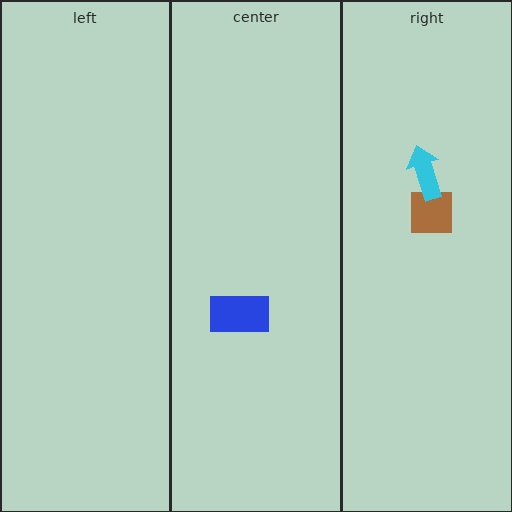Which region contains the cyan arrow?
The right region.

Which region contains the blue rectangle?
The center region.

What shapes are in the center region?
The blue rectangle.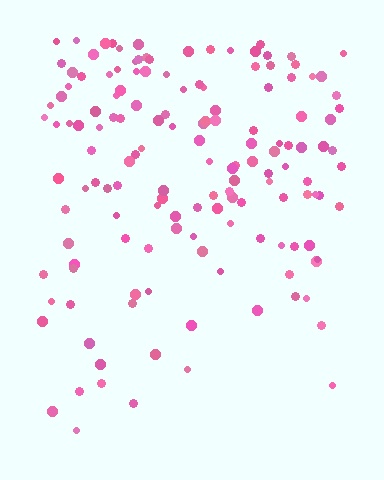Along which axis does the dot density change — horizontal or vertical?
Vertical.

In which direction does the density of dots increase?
From bottom to top, with the top side densest.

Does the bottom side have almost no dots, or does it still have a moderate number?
Still a moderate number, just noticeably fewer than the top.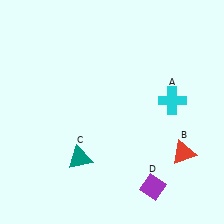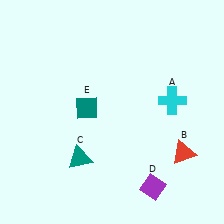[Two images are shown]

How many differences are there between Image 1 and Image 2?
There is 1 difference between the two images.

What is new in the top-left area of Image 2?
A teal diamond (E) was added in the top-left area of Image 2.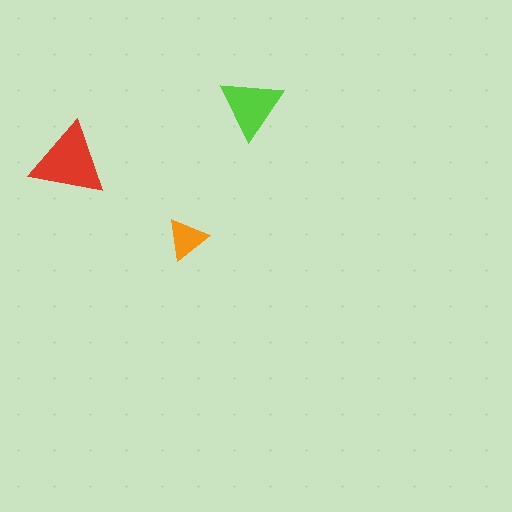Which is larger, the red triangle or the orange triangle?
The red one.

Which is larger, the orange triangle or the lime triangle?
The lime one.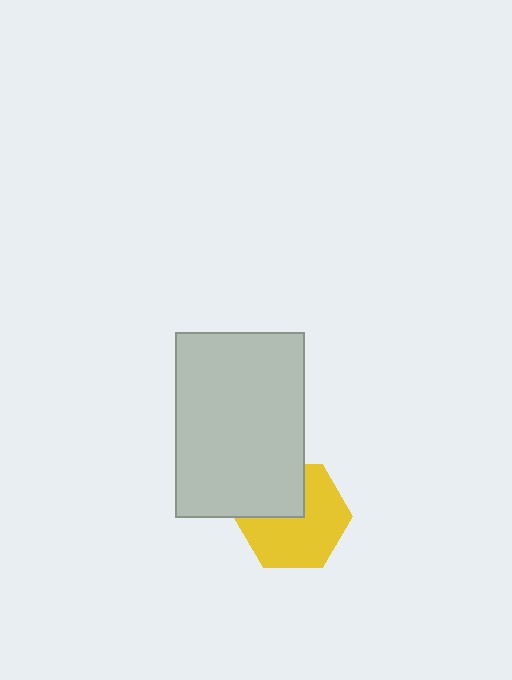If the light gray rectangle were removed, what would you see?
You would see the complete yellow hexagon.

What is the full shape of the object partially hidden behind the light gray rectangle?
The partially hidden object is a yellow hexagon.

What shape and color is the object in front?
The object in front is a light gray rectangle.